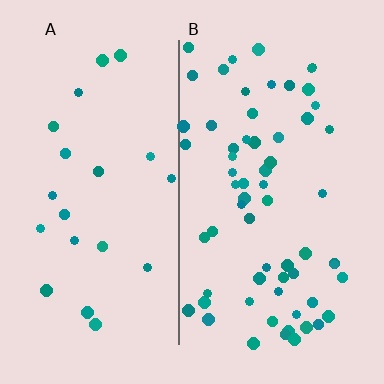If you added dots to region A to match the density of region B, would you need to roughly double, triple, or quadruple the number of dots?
Approximately triple.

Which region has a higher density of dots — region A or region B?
B (the right).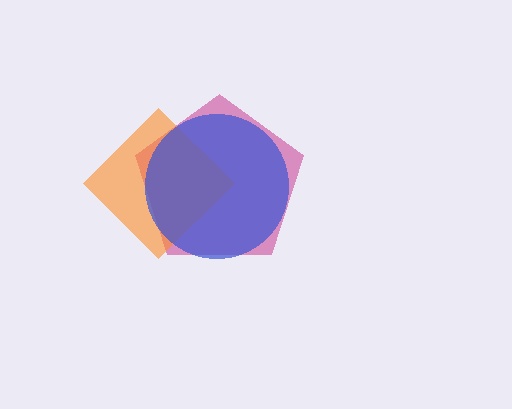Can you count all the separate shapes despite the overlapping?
Yes, there are 3 separate shapes.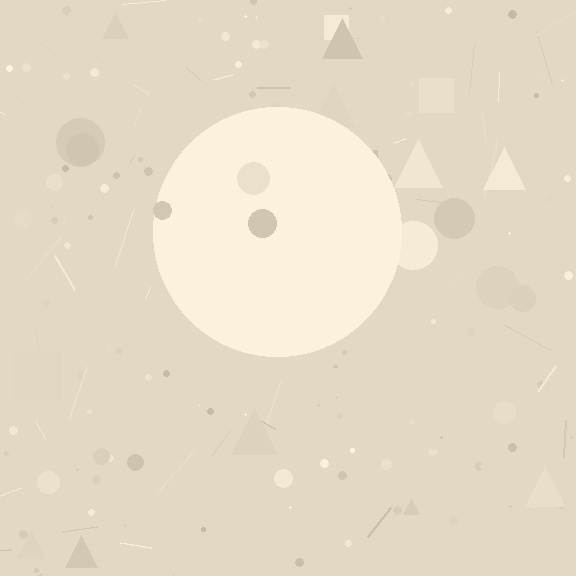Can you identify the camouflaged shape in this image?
The camouflaged shape is a circle.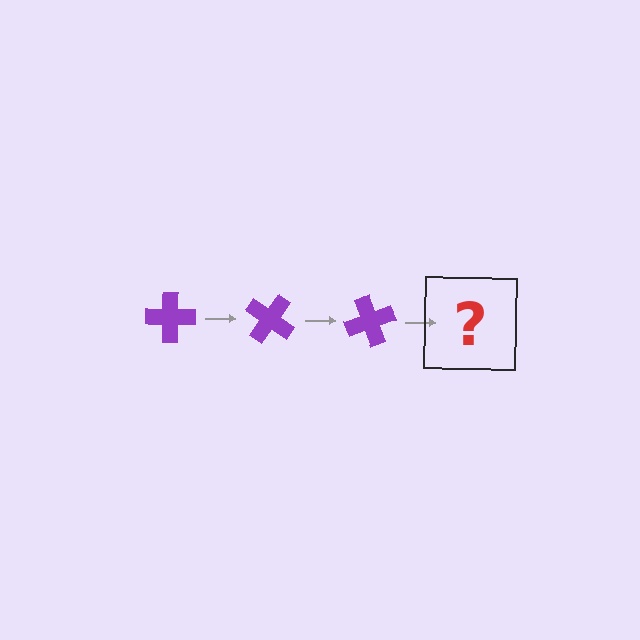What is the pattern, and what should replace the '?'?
The pattern is that the cross rotates 35 degrees each step. The '?' should be a purple cross rotated 105 degrees.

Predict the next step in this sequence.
The next step is a purple cross rotated 105 degrees.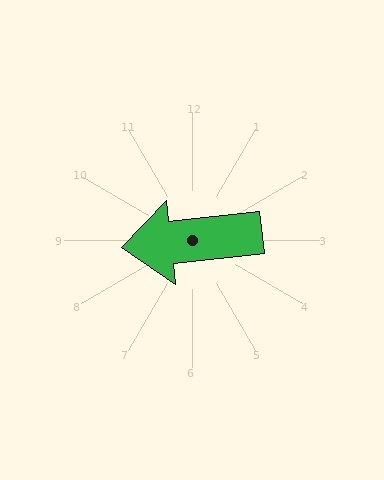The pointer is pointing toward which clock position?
Roughly 9 o'clock.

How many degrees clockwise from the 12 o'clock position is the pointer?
Approximately 264 degrees.